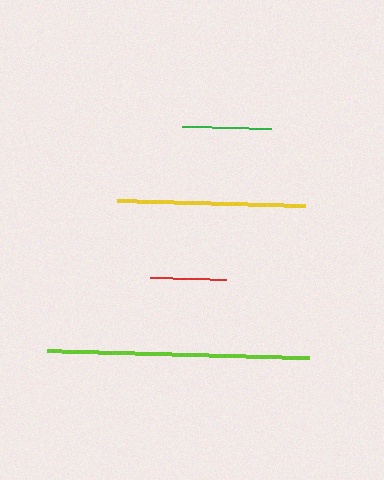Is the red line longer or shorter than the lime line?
The lime line is longer than the red line.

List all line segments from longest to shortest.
From longest to shortest: lime, yellow, green, red.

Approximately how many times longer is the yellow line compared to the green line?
The yellow line is approximately 2.1 times the length of the green line.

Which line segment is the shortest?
The red line is the shortest at approximately 76 pixels.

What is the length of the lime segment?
The lime segment is approximately 262 pixels long.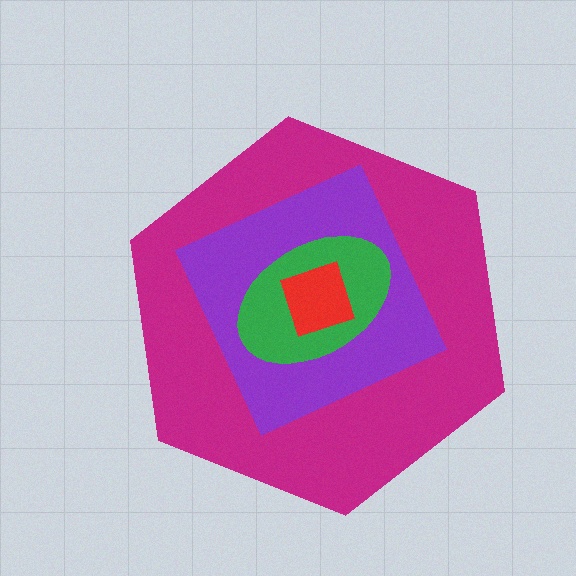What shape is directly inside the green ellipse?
The red square.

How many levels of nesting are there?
4.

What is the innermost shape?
The red square.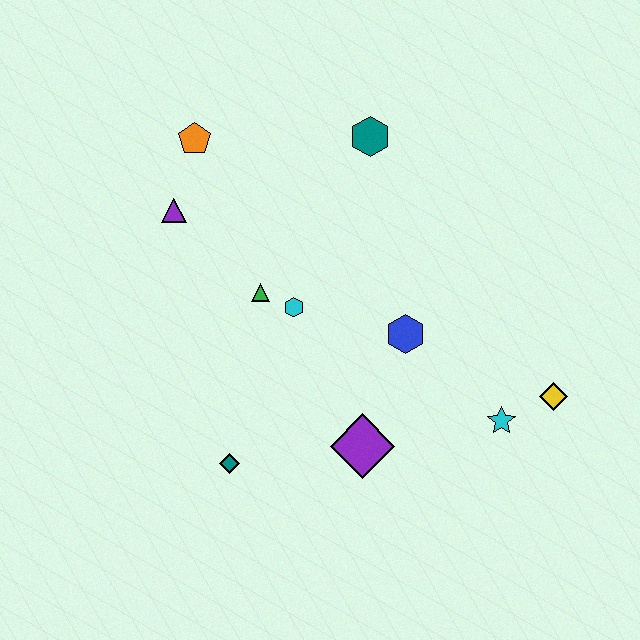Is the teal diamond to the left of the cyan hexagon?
Yes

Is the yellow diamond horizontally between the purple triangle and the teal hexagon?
No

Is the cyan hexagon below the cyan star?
No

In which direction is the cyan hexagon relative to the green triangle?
The cyan hexagon is to the right of the green triangle.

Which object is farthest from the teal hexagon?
The teal diamond is farthest from the teal hexagon.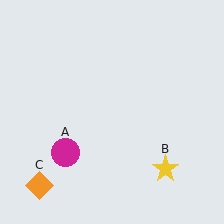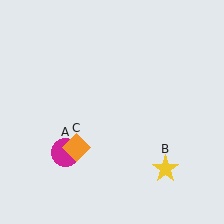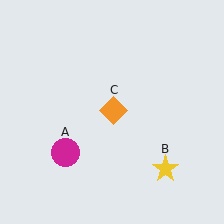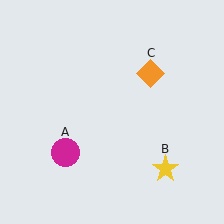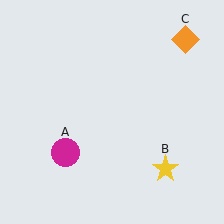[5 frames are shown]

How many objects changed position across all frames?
1 object changed position: orange diamond (object C).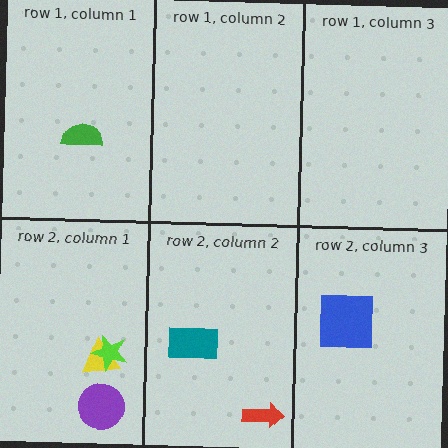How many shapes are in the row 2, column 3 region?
1.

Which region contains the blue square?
The row 2, column 3 region.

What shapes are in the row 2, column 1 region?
The yellow triangle, the purple circle, the lime star.